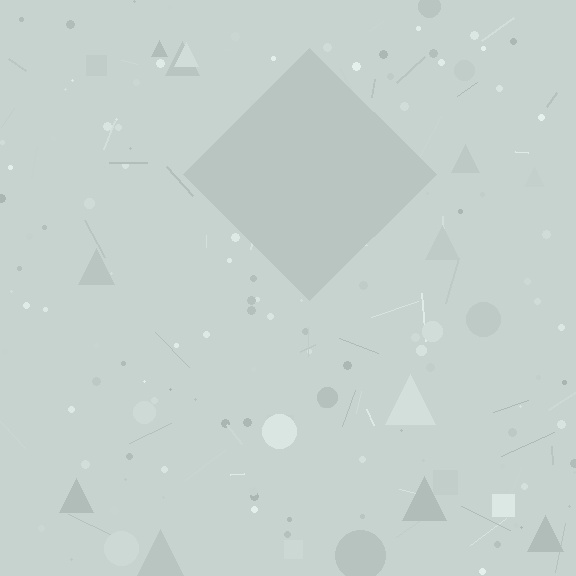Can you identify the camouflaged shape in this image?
The camouflaged shape is a diamond.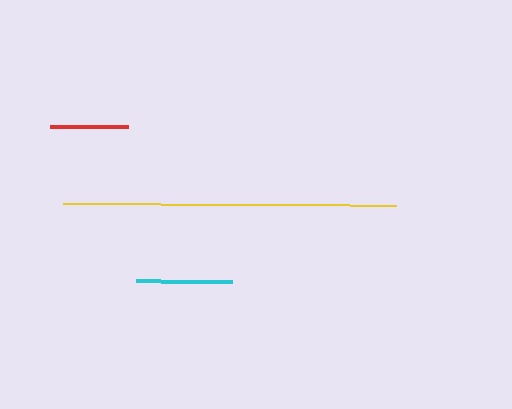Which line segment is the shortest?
The red line is the shortest at approximately 78 pixels.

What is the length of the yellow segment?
The yellow segment is approximately 333 pixels long.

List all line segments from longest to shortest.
From longest to shortest: yellow, cyan, red.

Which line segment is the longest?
The yellow line is the longest at approximately 333 pixels.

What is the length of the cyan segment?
The cyan segment is approximately 96 pixels long.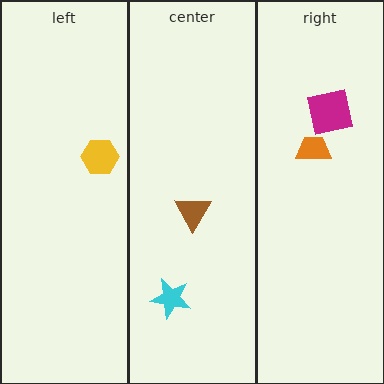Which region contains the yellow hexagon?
The left region.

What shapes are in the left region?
The yellow hexagon.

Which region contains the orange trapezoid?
The right region.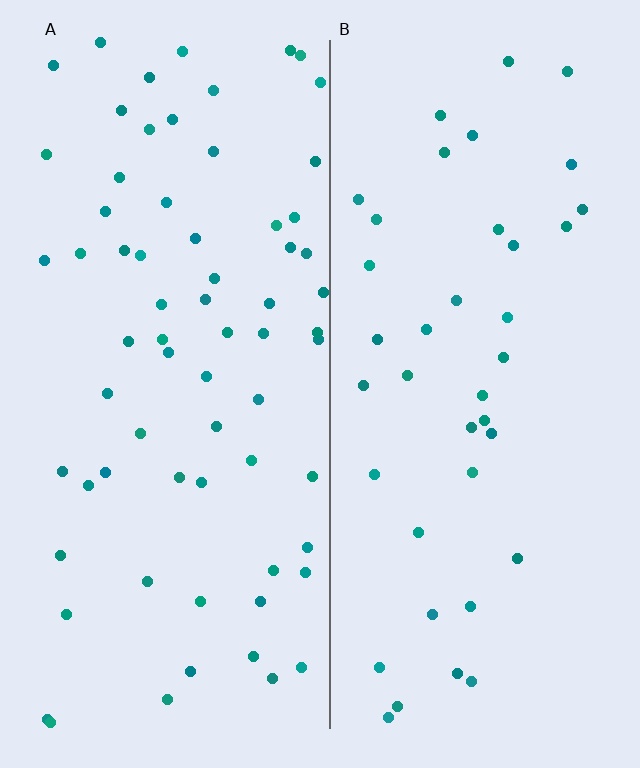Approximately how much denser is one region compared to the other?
Approximately 1.7× — region A over region B.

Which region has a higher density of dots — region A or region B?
A (the left).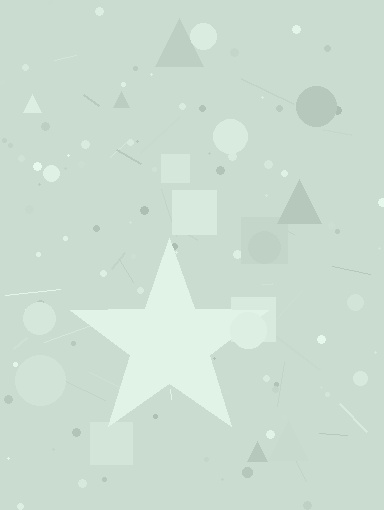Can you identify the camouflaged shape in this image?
The camouflaged shape is a star.